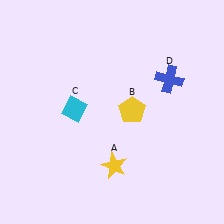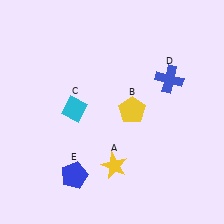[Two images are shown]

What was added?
A blue pentagon (E) was added in Image 2.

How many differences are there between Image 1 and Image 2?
There is 1 difference between the two images.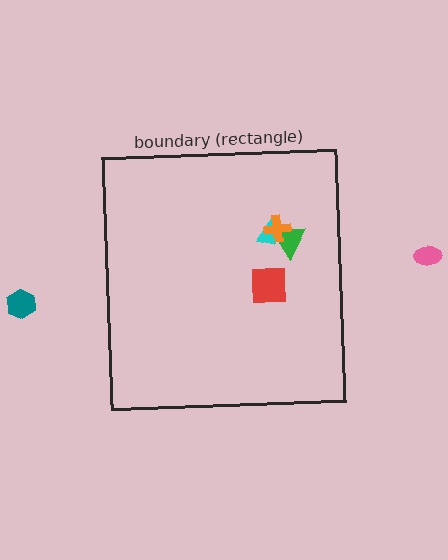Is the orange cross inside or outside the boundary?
Inside.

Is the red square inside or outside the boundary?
Inside.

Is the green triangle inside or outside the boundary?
Inside.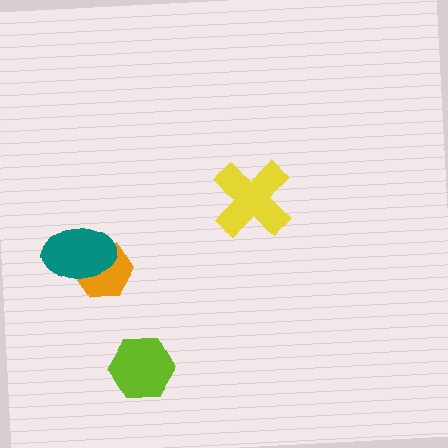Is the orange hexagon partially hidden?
Yes, it is partially covered by another shape.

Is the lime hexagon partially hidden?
No, no other shape covers it.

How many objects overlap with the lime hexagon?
0 objects overlap with the lime hexagon.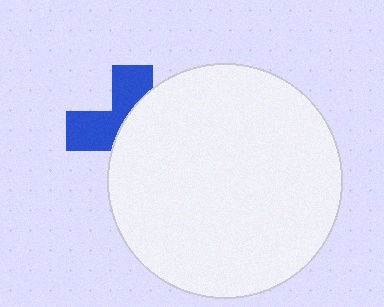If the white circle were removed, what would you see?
You would see the complete blue cross.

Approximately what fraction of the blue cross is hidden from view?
Roughly 59% of the blue cross is hidden behind the white circle.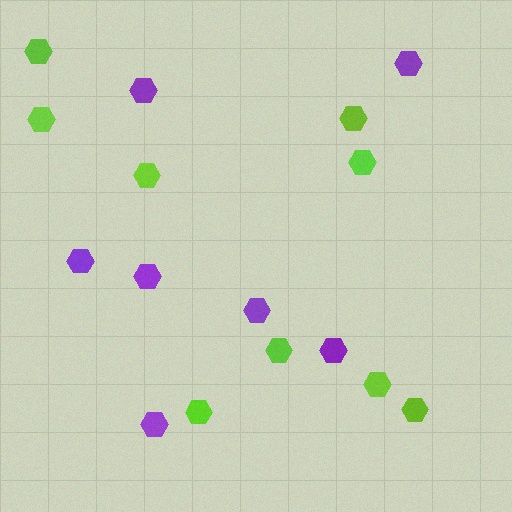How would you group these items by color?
There are 2 groups: one group of purple hexagons (7) and one group of lime hexagons (9).